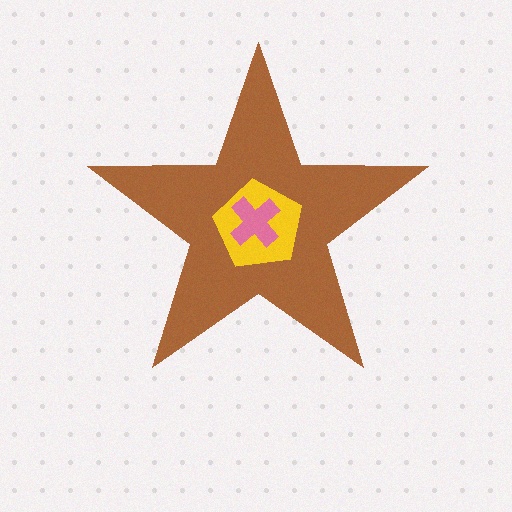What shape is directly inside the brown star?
The yellow pentagon.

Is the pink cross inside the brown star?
Yes.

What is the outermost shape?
The brown star.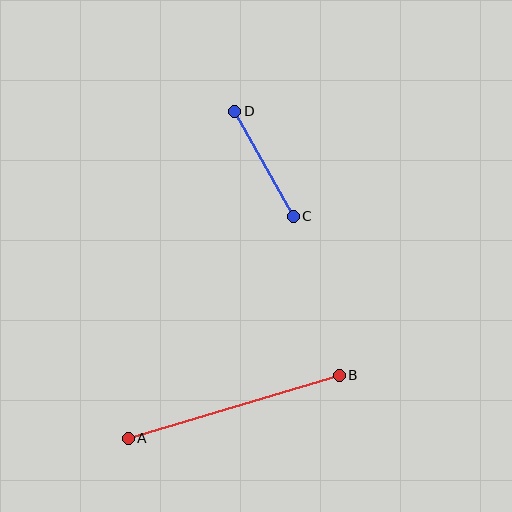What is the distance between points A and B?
The distance is approximately 220 pixels.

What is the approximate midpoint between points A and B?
The midpoint is at approximately (234, 407) pixels.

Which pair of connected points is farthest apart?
Points A and B are farthest apart.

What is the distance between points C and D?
The distance is approximately 121 pixels.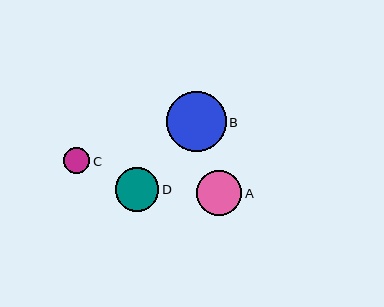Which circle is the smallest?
Circle C is the smallest with a size of approximately 26 pixels.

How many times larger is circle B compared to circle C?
Circle B is approximately 2.3 times the size of circle C.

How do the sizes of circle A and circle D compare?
Circle A and circle D are approximately the same size.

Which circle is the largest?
Circle B is the largest with a size of approximately 60 pixels.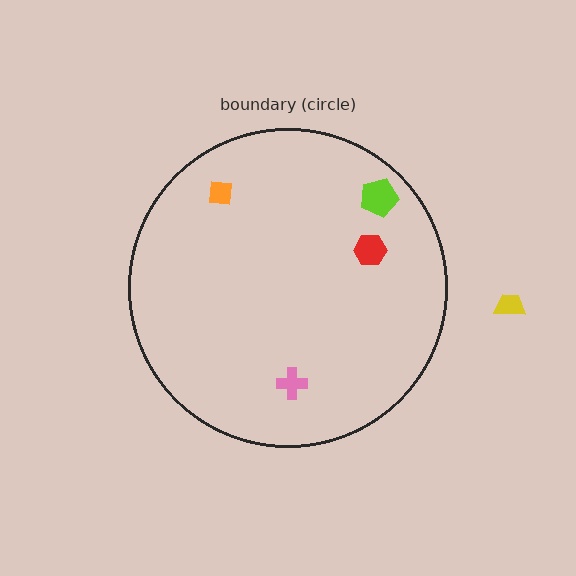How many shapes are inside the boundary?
4 inside, 1 outside.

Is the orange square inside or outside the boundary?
Inside.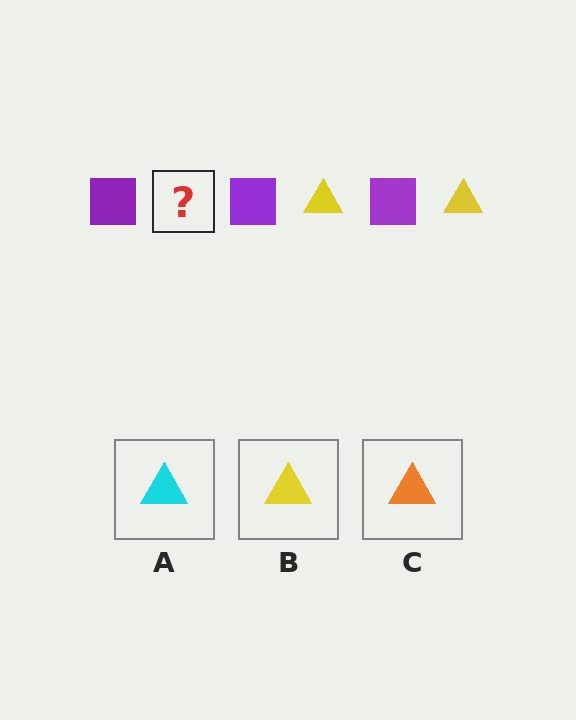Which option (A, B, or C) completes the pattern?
B.